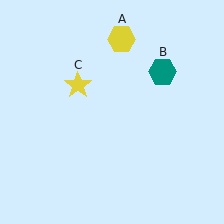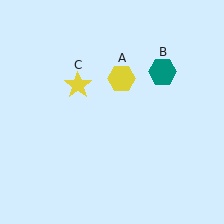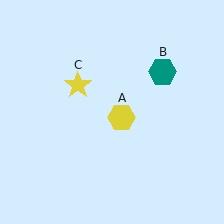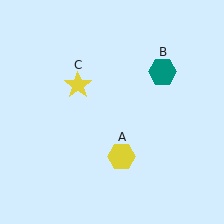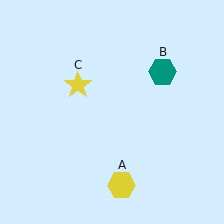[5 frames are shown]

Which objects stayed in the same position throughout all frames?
Teal hexagon (object B) and yellow star (object C) remained stationary.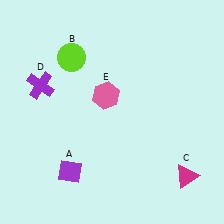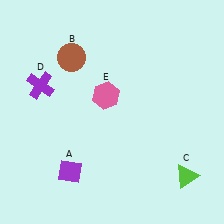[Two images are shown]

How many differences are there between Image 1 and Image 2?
There are 2 differences between the two images.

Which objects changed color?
B changed from lime to brown. C changed from magenta to lime.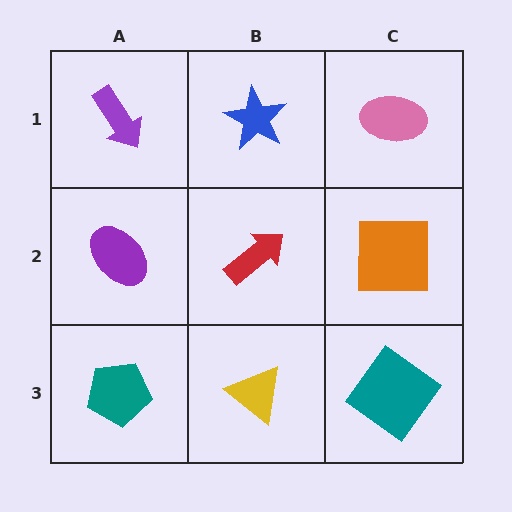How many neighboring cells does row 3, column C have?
2.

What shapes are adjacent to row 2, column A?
A purple arrow (row 1, column A), a teal pentagon (row 3, column A), a red arrow (row 2, column B).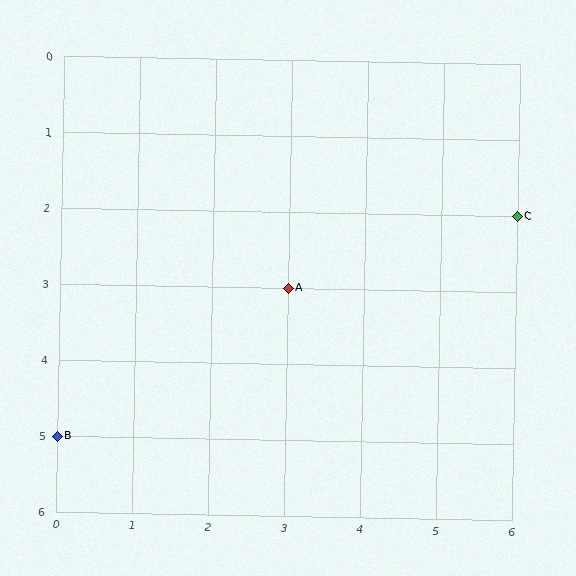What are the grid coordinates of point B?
Point B is at grid coordinates (0, 5).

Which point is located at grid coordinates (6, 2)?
Point C is at (6, 2).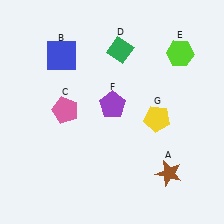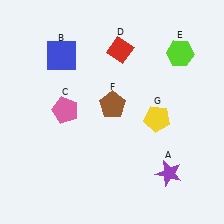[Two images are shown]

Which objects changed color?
A changed from brown to purple. D changed from green to red. F changed from purple to brown.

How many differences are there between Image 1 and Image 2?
There are 3 differences between the two images.